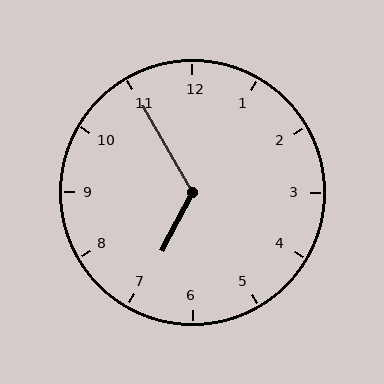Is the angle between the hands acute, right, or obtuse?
It is obtuse.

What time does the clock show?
6:55.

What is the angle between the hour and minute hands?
Approximately 122 degrees.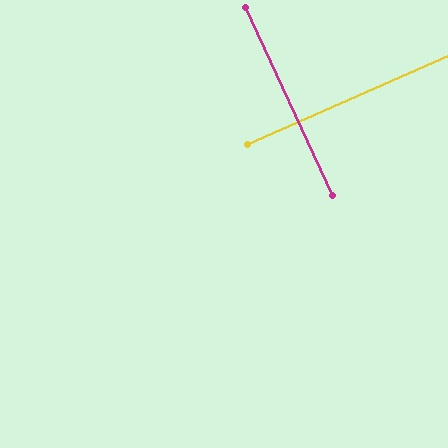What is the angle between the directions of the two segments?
Approximately 89 degrees.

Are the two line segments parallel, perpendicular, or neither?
Perpendicular — they meet at approximately 89°.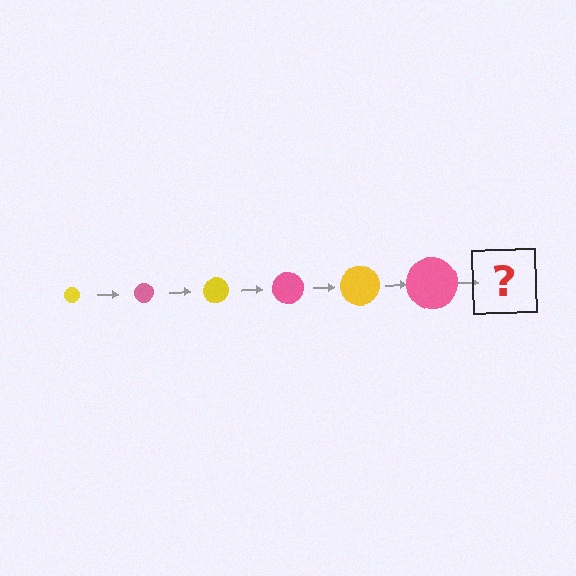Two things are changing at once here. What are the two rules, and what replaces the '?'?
The two rules are that the circle grows larger each step and the color cycles through yellow and pink. The '?' should be a yellow circle, larger than the previous one.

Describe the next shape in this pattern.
It should be a yellow circle, larger than the previous one.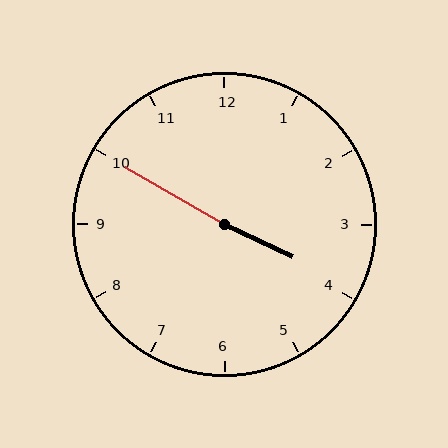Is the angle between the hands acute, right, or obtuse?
It is obtuse.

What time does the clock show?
3:50.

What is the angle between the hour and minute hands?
Approximately 175 degrees.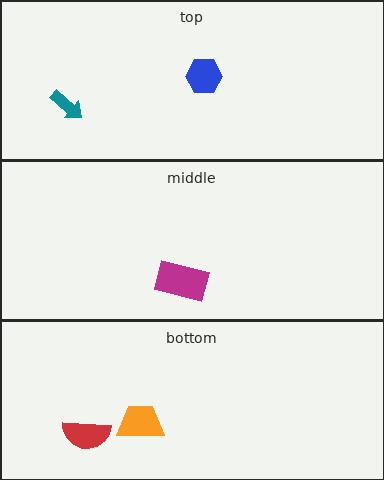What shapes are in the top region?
The blue hexagon, the teal arrow.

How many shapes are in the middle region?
1.